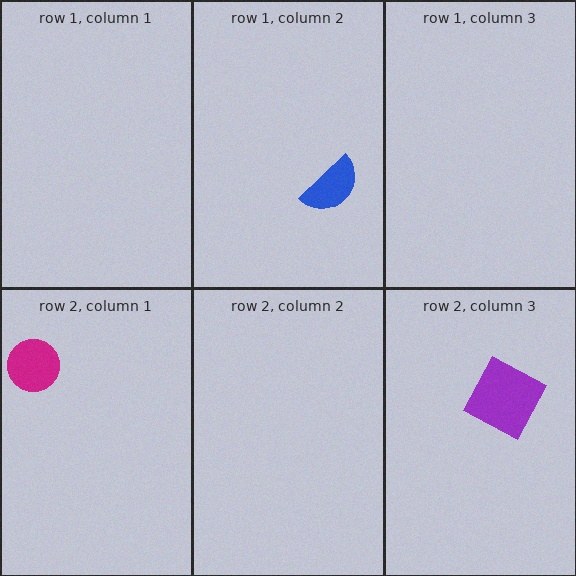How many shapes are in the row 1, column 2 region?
1.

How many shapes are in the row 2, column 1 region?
1.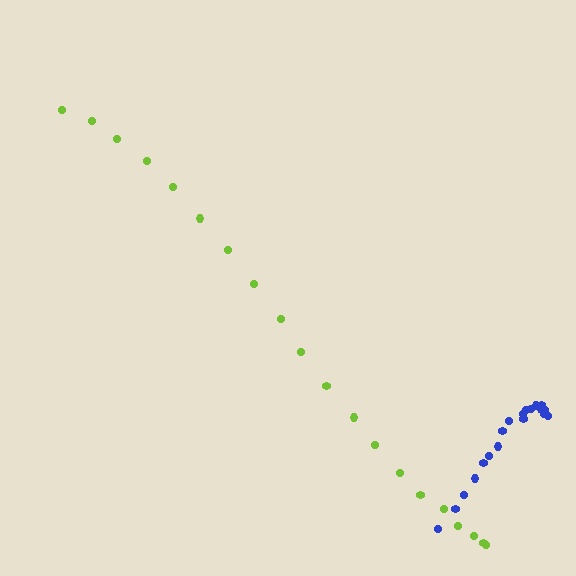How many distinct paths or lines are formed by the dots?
There are 2 distinct paths.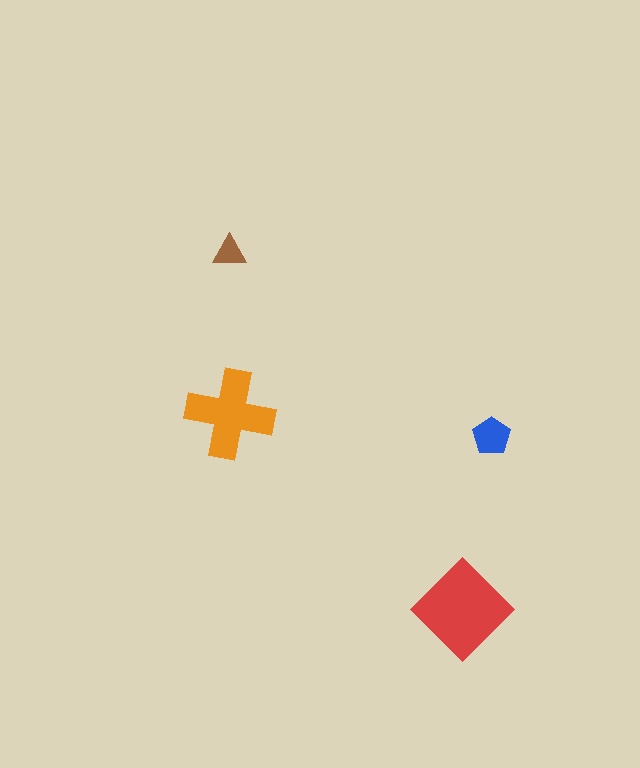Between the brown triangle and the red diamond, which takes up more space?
The red diamond.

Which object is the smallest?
The brown triangle.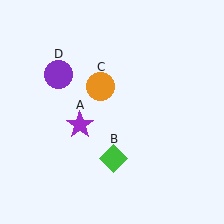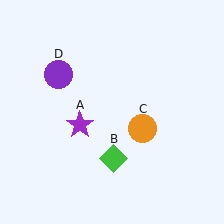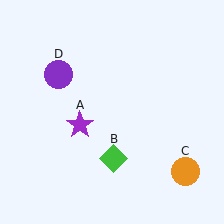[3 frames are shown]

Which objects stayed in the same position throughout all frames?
Purple star (object A) and green diamond (object B) and purple circle (object D) remained stationary.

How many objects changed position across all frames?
1 object changed position: orange circle (object C).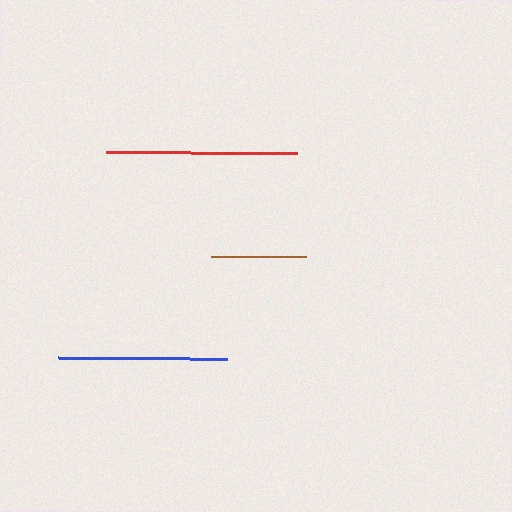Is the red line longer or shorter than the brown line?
The red line is longer than the brown line.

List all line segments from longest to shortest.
From longest to shortest: red, blue, brown.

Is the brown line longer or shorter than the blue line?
The blue line is longer than the brown line.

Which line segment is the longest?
The red line is the longest at approximately 191 pixels.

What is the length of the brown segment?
The brown segment is approximately 95 pixels long.